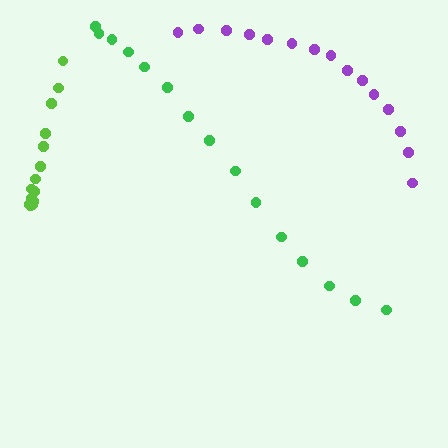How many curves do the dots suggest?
There are 3 distinct paths.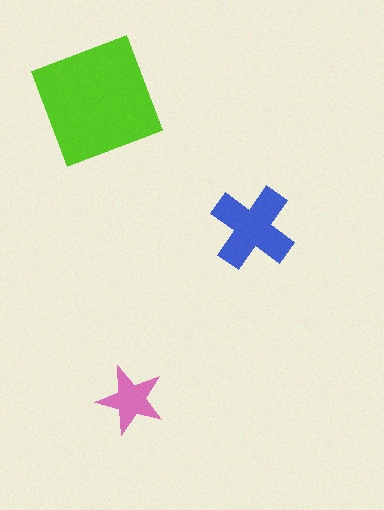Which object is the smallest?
The pink star.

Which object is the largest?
The lime square.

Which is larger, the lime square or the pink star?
The lime square.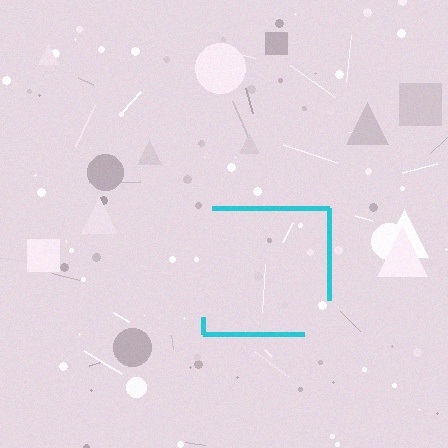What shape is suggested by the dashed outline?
The dashed outline suggests a square.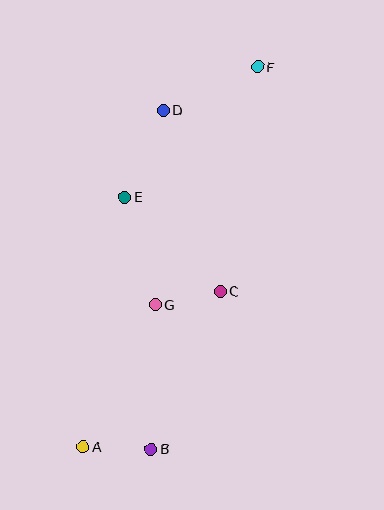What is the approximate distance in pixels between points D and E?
The distance between D and E is approximately 95 pixels.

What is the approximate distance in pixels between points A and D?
The distance between A and D is approximately 346 pixels.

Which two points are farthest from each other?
Points A and F are farthest from each other.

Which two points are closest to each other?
Points C and G are closest to each other.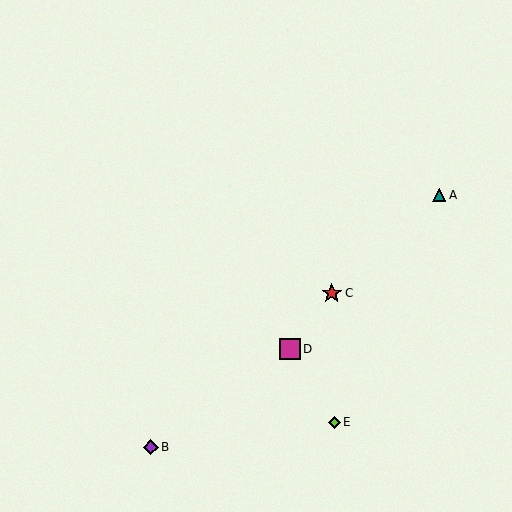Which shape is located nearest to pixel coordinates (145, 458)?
The purple diamond (labeled B) at (151, 447) is nearest to that location.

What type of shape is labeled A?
Shape A is a teal triangle.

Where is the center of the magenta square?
The center of the magenta square is at (290, 349).